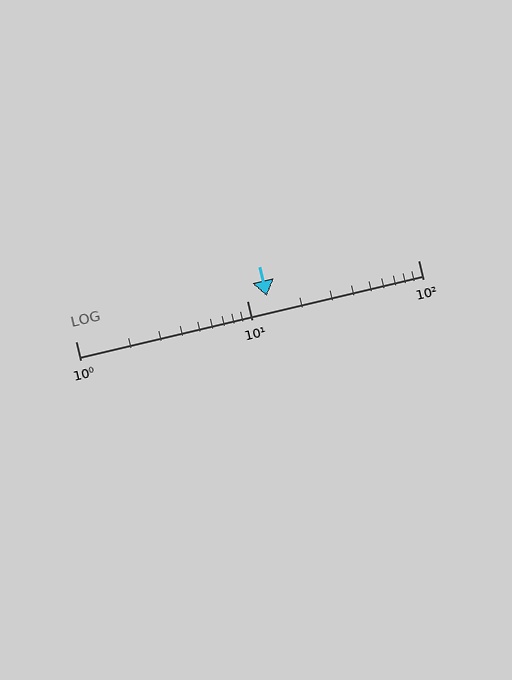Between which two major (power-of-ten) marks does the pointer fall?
The pointer is between 10 and 100.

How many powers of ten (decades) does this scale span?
The scale spans 2 decades, from 1 to 100.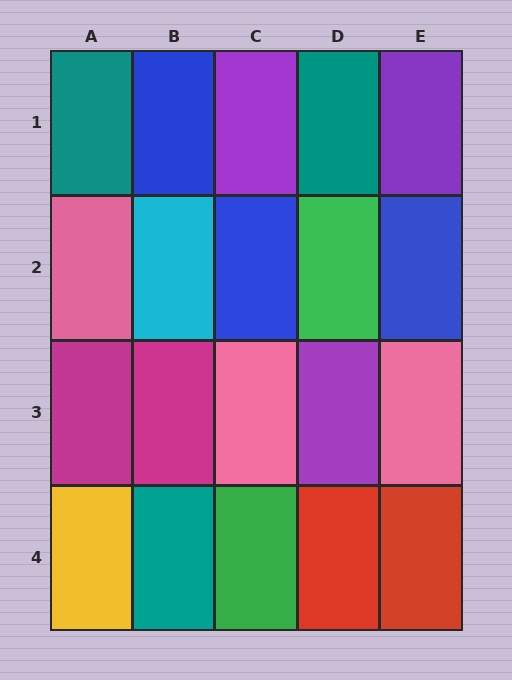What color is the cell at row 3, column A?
Magenta.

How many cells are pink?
3 cells are pink.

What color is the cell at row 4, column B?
Teal.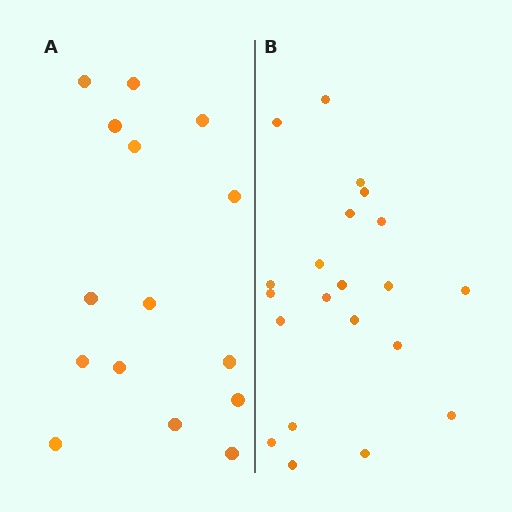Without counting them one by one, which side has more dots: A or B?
Region B (the right region) has more dots.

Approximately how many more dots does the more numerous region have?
Region B has about 6 more dots than region A.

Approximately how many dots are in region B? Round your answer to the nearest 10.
About 20 dots. (The exact count is 21, which rounds to 20.)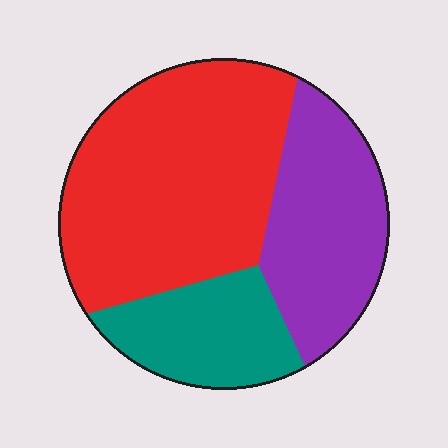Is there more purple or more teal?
Purple.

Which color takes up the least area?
Teal, at roughly 20%.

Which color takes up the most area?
Red, at roughly 50%.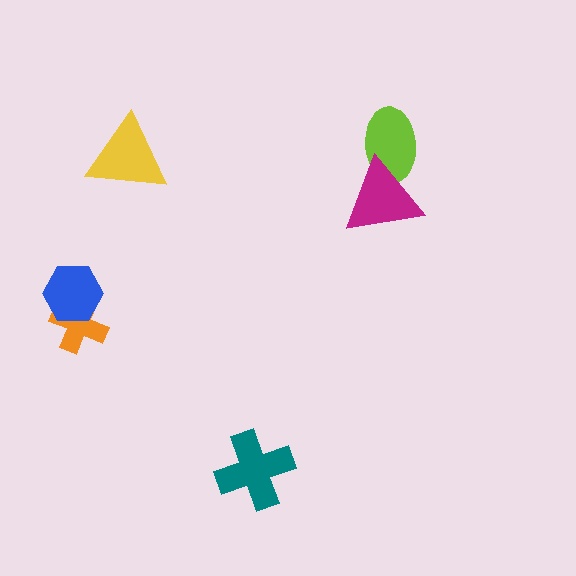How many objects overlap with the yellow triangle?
0 objects overlap with the yellow triangle.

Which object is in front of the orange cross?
The blue hexagon is in front of the orange cross.